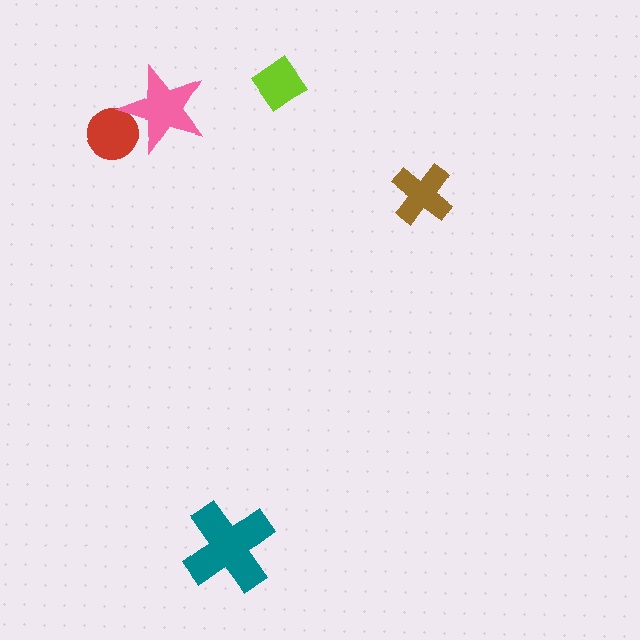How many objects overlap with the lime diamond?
0 objects overlap with the lime diamond.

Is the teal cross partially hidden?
No, no other shape covers it.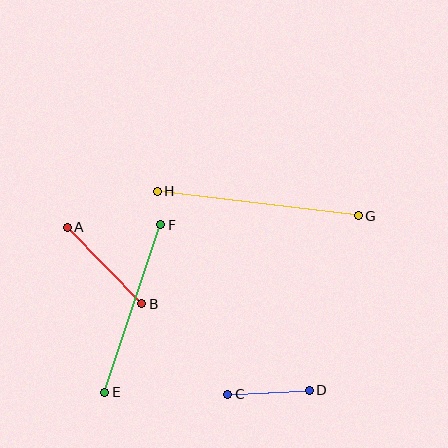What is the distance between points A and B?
The distance is approximately 107 pixels.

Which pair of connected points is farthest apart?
Points G and H are farthest apart.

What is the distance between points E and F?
The distance is approximately 177 pixels.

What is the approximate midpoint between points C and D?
The midpoint is at approximately (268, 392) pixels.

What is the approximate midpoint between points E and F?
The midpoint is at approximately (133, 309) pixels.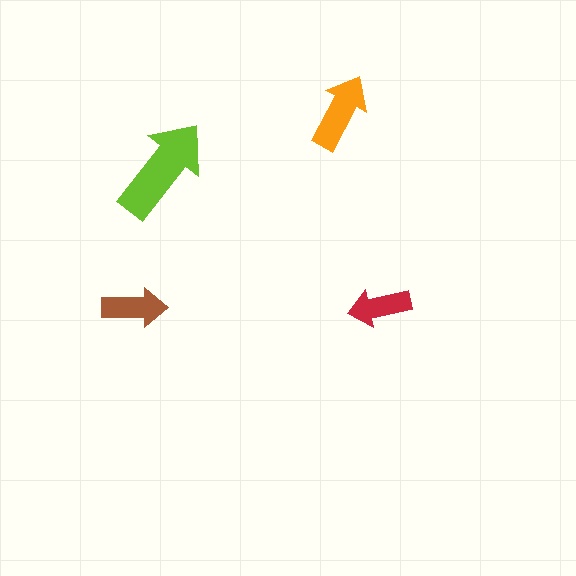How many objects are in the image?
There are 4 objects in the image.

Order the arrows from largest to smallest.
the lime one, the orange one, the brown one, the red one.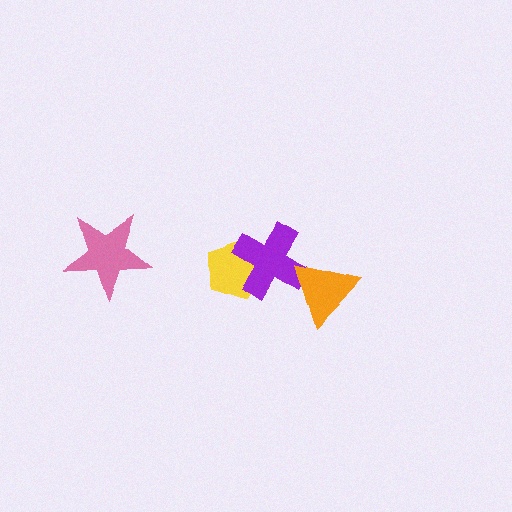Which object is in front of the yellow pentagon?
The purple cross is in front of the yellow pentagon.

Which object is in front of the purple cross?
The orange triangle is in front of the purple cross.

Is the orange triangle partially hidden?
No, no other shape covers it.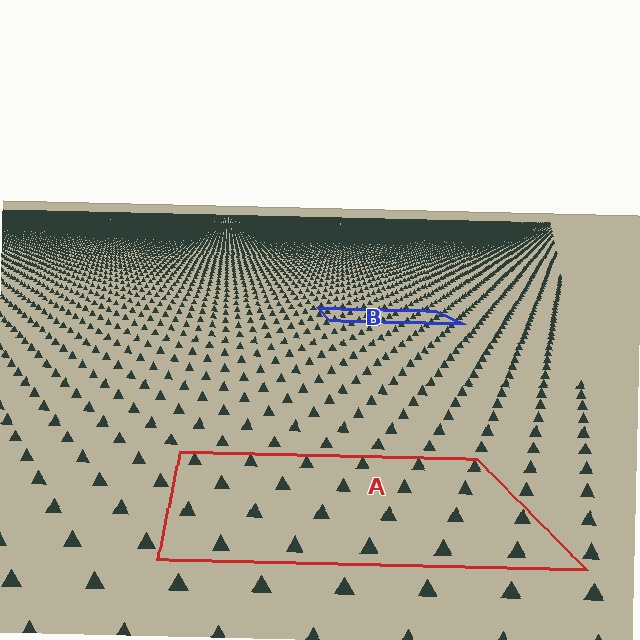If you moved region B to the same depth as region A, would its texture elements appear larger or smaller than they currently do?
They would appear larger. At a closer depth, the same texture elements are projected at a bigger on-screen size.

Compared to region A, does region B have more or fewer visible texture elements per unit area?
Region B has more texture elements per unit area — they are packed more densely because it is farther away.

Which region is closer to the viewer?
Region A is closer. The texture elements there are larger and more spread out.